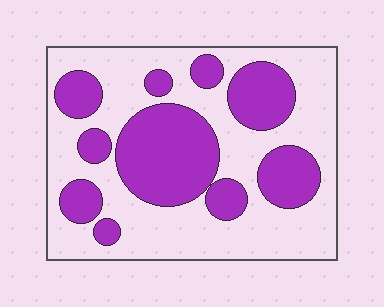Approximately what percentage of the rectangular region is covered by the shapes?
Approximately 40%.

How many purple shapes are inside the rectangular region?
10.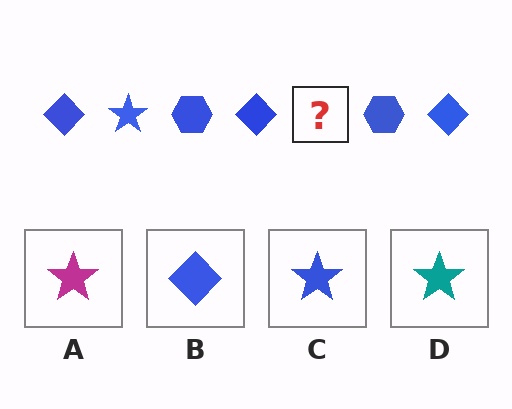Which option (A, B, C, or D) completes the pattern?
C.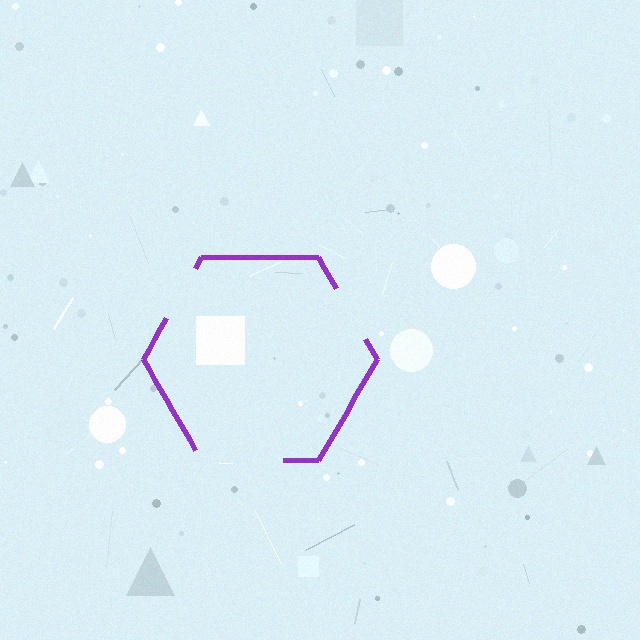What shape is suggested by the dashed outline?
The dashed outline suggests a hexagon.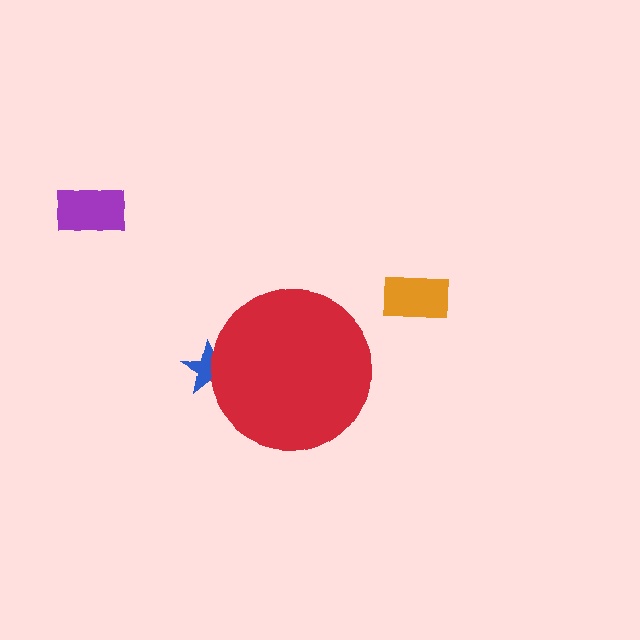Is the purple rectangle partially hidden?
No, the purple rectangle is fully visible.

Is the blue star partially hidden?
Yes, the blue star is partially hidden behind the red circle.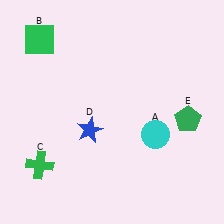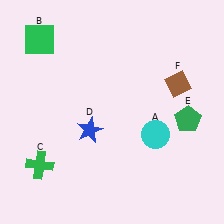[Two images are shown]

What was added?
A brown diamond (F) was added in Image 2.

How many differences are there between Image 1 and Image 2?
There is 1 difference between the two images.